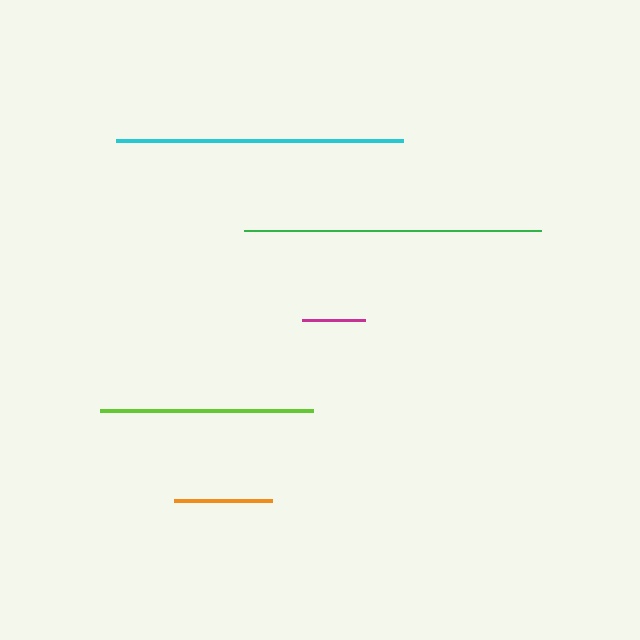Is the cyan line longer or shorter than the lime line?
The cyan line is longer than the lime line.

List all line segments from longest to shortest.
From longest to shortest: green, cyan, lime, orange, magenta.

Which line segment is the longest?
The green line is the longest at approximately 298 pixels.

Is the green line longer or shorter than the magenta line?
The green line is longer than the magenta line.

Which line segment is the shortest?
The magenta line is the shortest at approximately 63 pixels.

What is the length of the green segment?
The green segment is approximately 298 pixels long.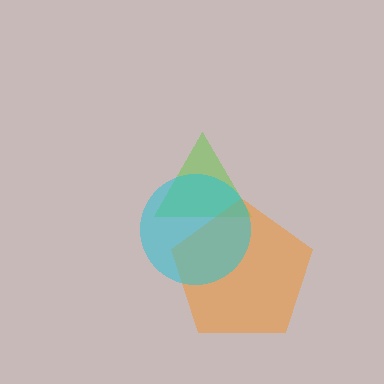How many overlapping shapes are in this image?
There are 3 overlapping shapes in the image.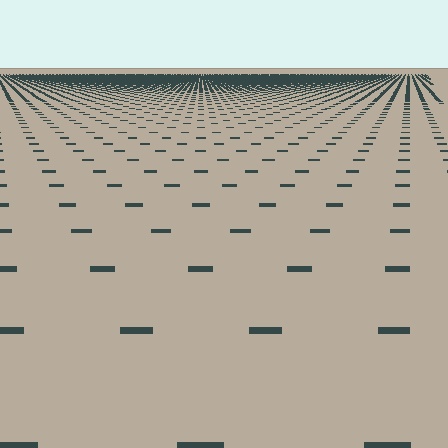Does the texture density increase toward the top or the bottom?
Density increases toward the top.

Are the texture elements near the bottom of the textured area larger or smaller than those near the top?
Larger. Near the bottom, elements are closer to the viewer and appear at a bigger on-screen size.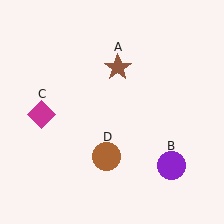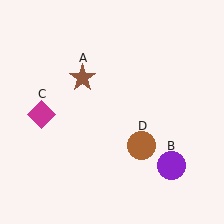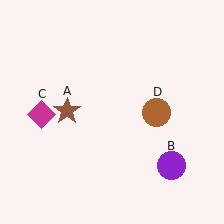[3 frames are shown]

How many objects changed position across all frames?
2 objects changed position: brown star (object A), brown circle (object D).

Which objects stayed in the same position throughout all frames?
Purple circle (object B) and magenta diamond (object C) remained stationary.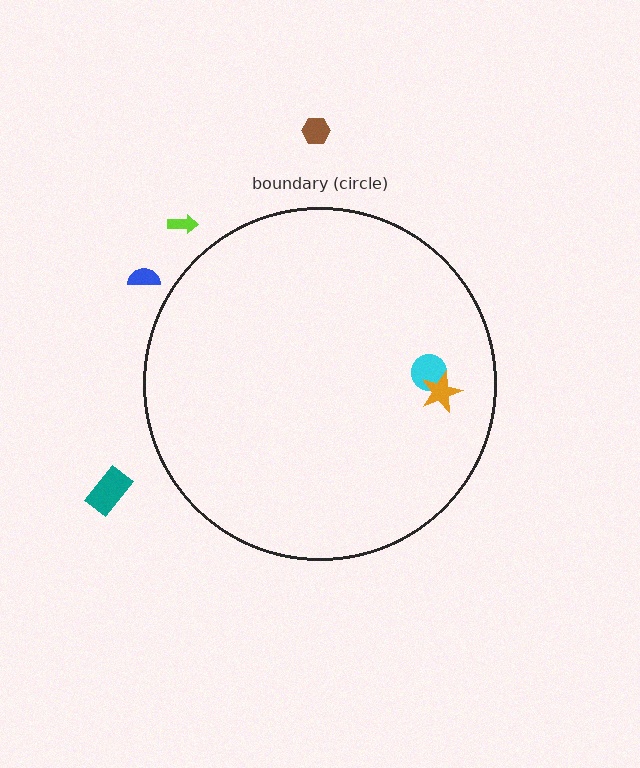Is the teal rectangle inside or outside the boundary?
Outside.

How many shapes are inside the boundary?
2 inside, 4 outside.